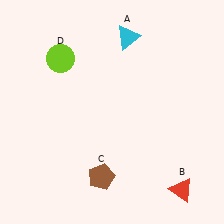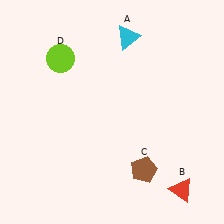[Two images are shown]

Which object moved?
The brown pentagon (C) moved right.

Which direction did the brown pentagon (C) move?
The brown pentagon (C) moved right.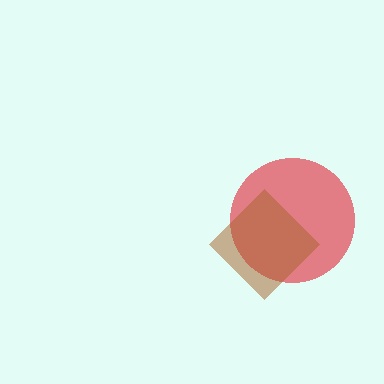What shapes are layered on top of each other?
The layered shapes are: a red circle, a brown diamond.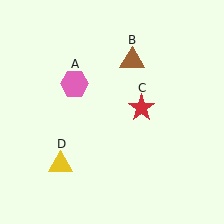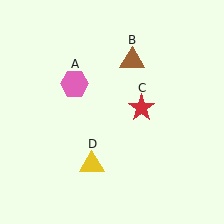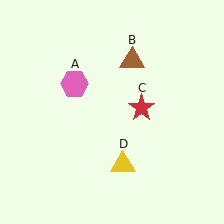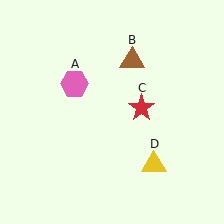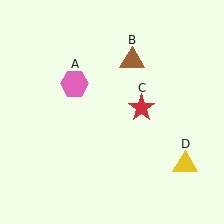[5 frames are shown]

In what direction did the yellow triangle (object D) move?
The yellow triangle (object D) moved right.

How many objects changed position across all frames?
1 object changed position: yellow triangle (object D).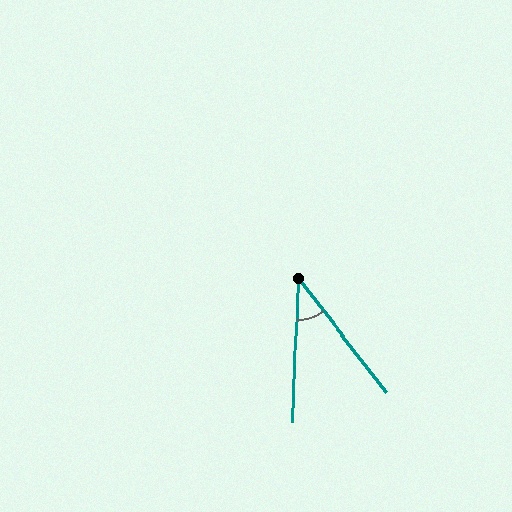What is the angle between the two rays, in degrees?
Approximately 40 degrees.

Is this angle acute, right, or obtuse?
It is acute.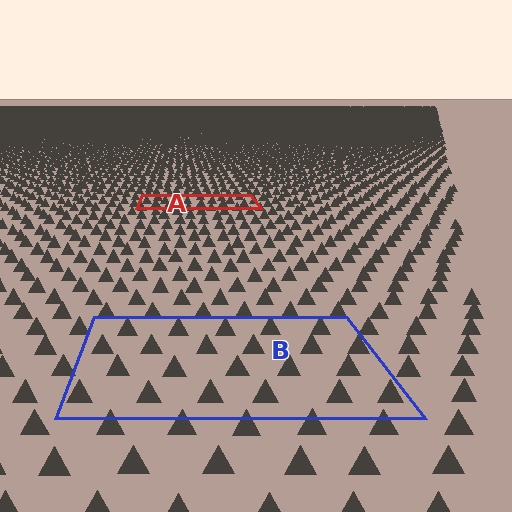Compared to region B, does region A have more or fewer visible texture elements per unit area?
Region A has more texture elements per unit area — they are packed more densely because it is farther away.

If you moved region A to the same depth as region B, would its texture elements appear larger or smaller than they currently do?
They would appear larger. At a closer depth, the same texture elements are projected at a bigger on-screen size.